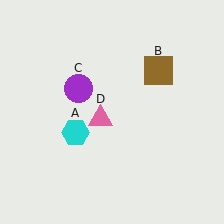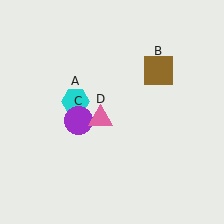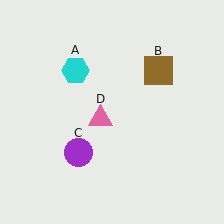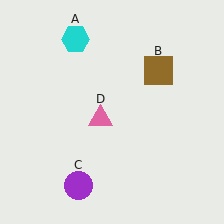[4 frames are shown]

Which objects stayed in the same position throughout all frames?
Brown square (object B) and pink triangle (object D) remained stationary.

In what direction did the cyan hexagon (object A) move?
The cyan hexagon (object A) moved up.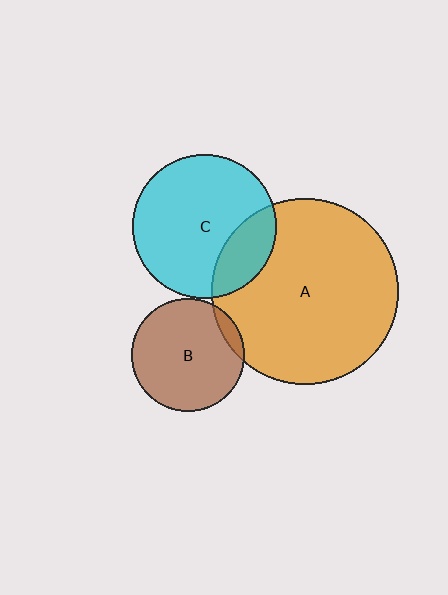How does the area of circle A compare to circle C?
Approximately 1.7 times.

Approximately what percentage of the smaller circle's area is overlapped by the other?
Approximately 10%.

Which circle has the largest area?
Circle A (orange).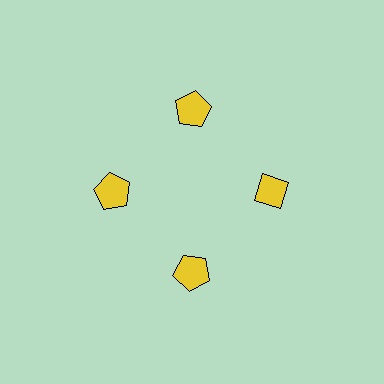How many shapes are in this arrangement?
There are 4 shapes arranged in a ring pattern.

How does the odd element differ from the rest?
It has a different shape: diamond instead of pentagon.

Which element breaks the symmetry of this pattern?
The yellow diamond at roughly the 3 o'clock position breaks the symmetry. All other shapes are yellow pentagons.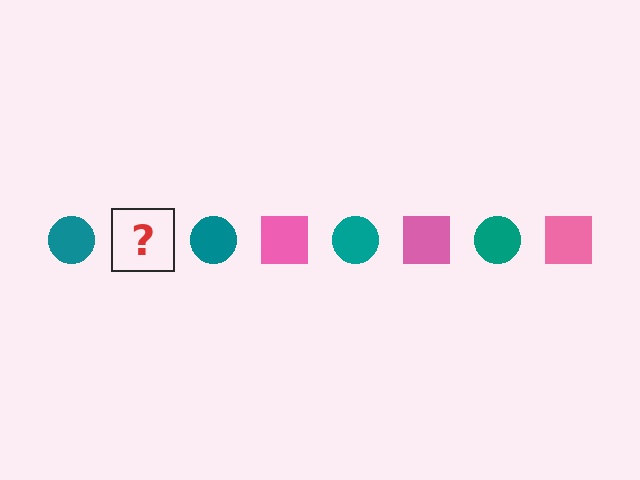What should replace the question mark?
The question mark should be replaced with a pink square.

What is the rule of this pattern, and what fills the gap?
The rule is that the pattern alternates between teal circle and pink square. The gap should be filled with a pink square.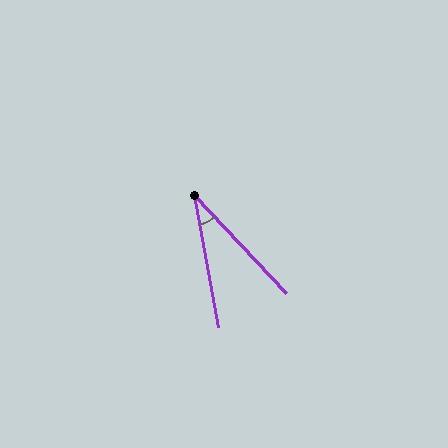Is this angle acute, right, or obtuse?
It is acute.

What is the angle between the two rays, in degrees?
Approximately 33 degrees.